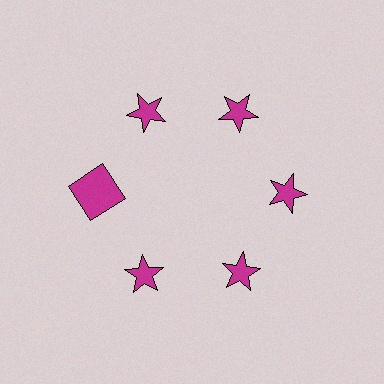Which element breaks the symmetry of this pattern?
The magenta square at roughly the 9 o'clock position breaks the symmetry. All other shapes are magenta stars.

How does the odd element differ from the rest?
It has a different shape: square instead of star.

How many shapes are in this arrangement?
There are 6 shapes arranged in a ring pattern.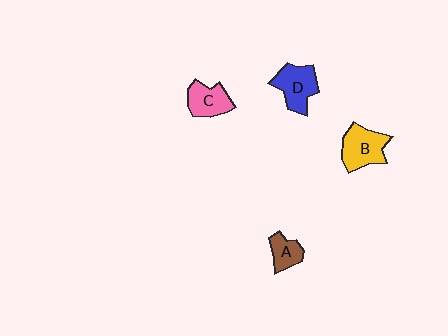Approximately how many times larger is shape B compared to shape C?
Approximately 1.3 times.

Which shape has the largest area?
Shape B (yellow).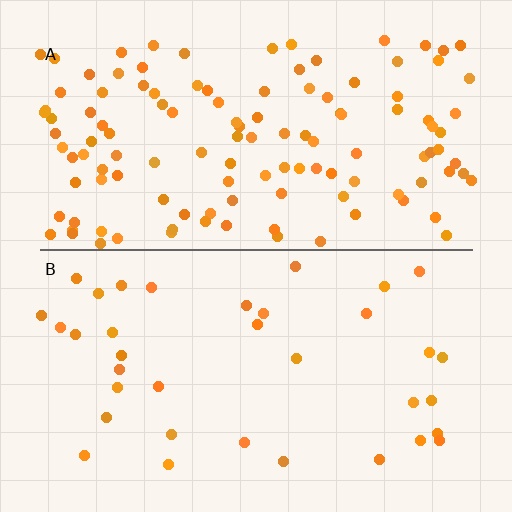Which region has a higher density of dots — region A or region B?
A (the top).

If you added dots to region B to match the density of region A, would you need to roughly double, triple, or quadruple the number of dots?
Approximately triple.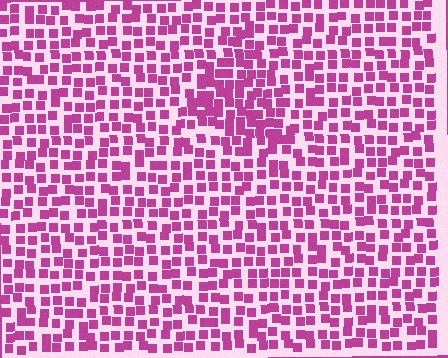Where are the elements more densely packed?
The elements are more densely packed inside the triangle boundary.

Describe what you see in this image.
The image contains small magenta elements arranged at two different densities. A triangle-shaped region is visible where the elements are more densely packed than the surrounding area.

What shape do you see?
I see a triangle.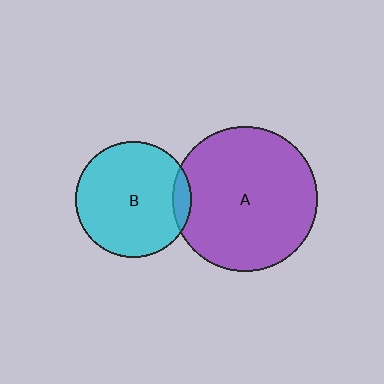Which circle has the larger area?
Circle A (purple).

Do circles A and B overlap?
Yes.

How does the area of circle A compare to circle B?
Approximately 1.6 times.